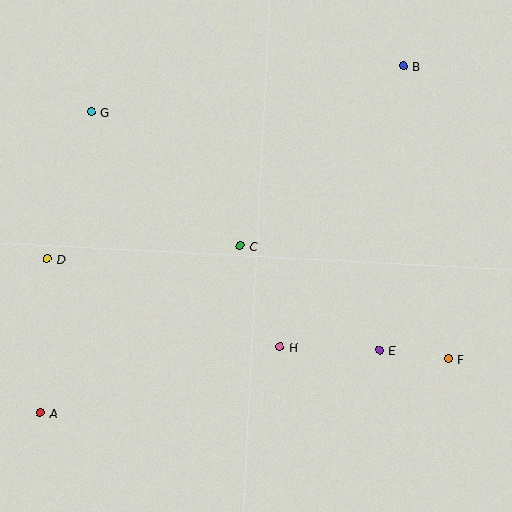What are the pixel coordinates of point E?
Point E is at (379, 350).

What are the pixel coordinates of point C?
Point C is at (240, 246).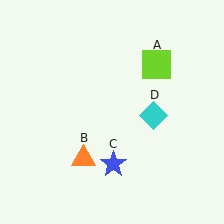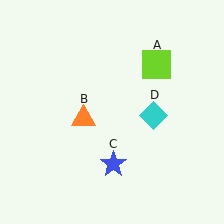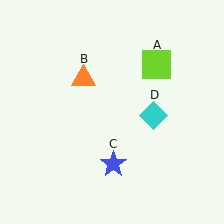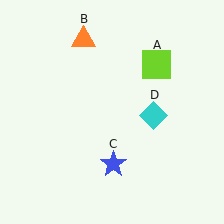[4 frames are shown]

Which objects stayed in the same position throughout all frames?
Lime square (object A) and blue star (object C) and cyan diamond (object D) remained stationary.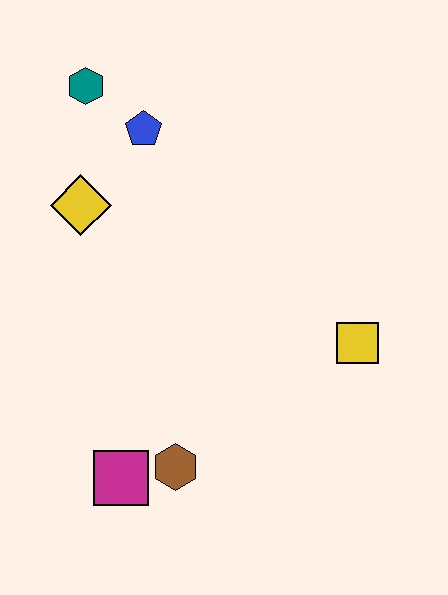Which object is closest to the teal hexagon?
The blue pentagon is closest to the teal hexagon.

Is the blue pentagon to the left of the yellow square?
Yes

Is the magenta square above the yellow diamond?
No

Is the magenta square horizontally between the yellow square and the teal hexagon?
Yes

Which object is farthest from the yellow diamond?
The yellow square is farthest from the yellow diamond.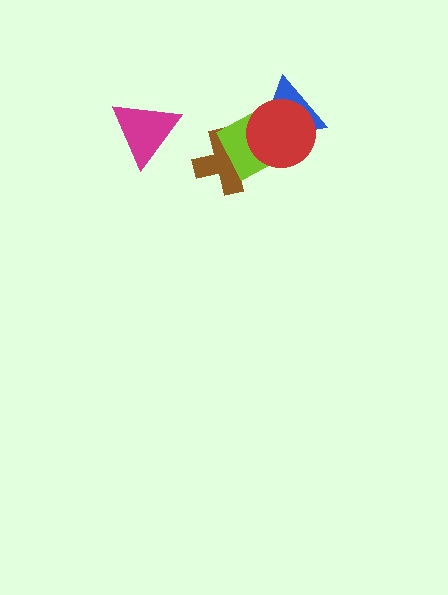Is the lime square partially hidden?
Yes, it is partially covered by another shape.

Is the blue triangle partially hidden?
Yes, it is partially covered by another shape.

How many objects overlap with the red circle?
2 objects overlap with the red circle.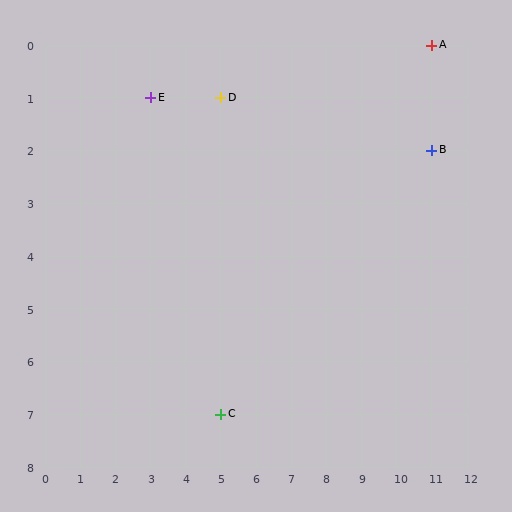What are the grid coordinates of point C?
Point C is at grid coordinates (5, 7).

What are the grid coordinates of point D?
Point D is at grid coordinates (5, 1).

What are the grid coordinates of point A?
Point A is at grid coordinates (11, 0).